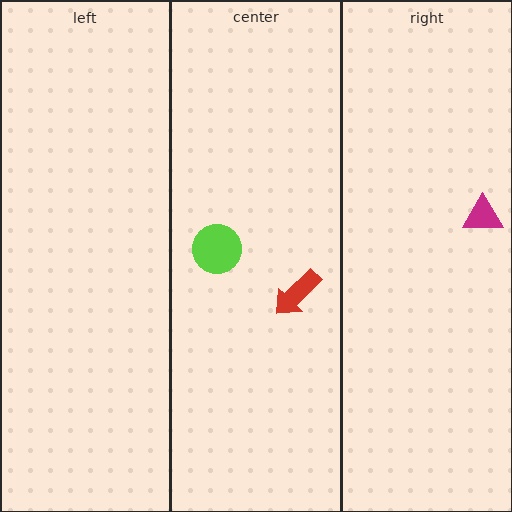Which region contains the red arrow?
The center region.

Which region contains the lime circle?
The center region.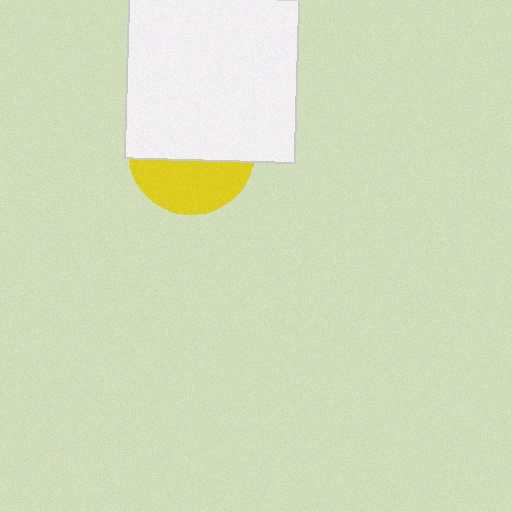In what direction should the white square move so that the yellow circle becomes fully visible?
The white square should move up. That is the shortest direction to clear the overlap and leave the yellow circle fully visible.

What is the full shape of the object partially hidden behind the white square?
The partially hidden object is a yellow circle.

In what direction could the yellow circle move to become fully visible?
The yellow circle could move down. That would shift it out from behind the white square entirely.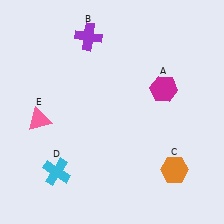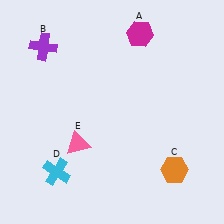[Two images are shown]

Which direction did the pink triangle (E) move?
The pink triangle (E) moved right.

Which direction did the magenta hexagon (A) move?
The magenta hexagon (A) moved up.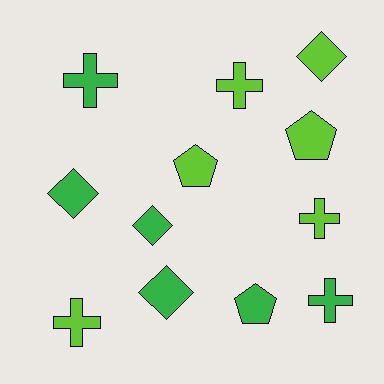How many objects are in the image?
There are 12 objects.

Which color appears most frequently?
Green, with 6 objects.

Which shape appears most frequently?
Cross, with 5 objects.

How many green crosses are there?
There are 2 green crosses.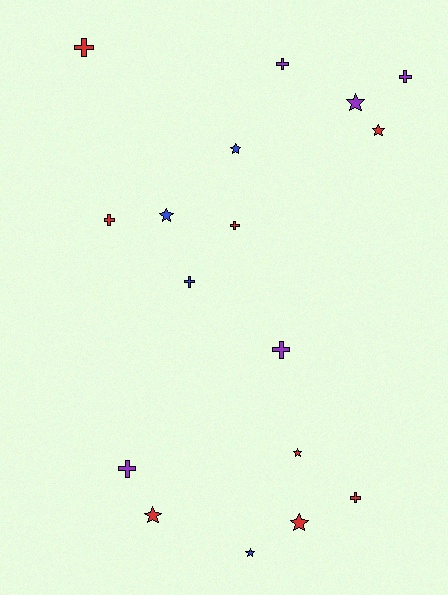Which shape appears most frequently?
Cross, with 9 objects.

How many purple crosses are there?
There are 4 purple crosses.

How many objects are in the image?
There are 17 objects.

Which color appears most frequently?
Red, with 8 objects.